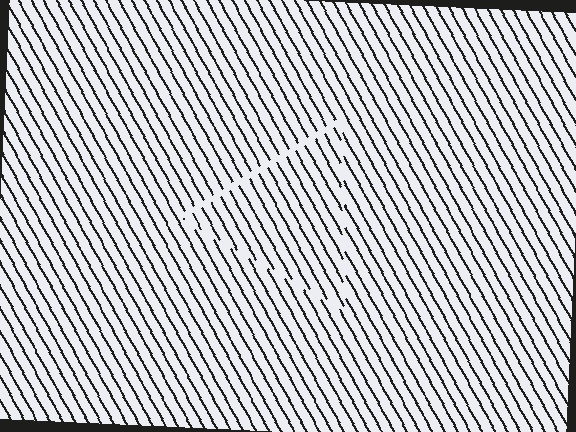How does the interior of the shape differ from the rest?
The interior of the shape contains the same grating, shifted by half a period — the contour is defined by the phase discontinuity where line-ends from the inner and outer gratings abut.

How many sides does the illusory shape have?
3 sides — the line-ends trace a triangle.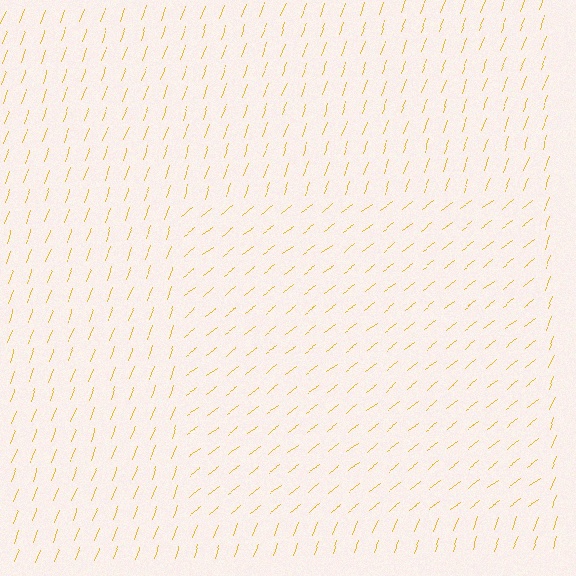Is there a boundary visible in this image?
Yes, there is a texture boundary formed by a change in line orientation.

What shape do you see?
I see a rectangle.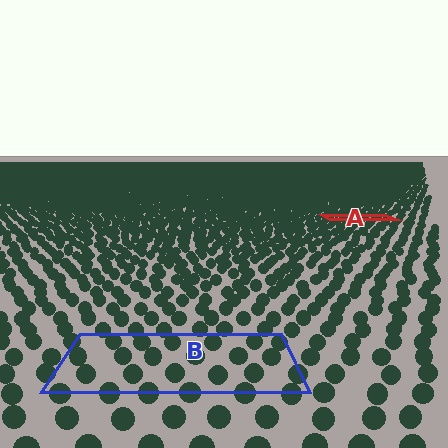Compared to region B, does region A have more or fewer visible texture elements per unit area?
Region A has more texture elements per unit area — they are packed more densely because it is farther away.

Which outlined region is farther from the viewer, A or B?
Region A is farther from the viewer — the texture elements inside it appear smaller and more densely packed.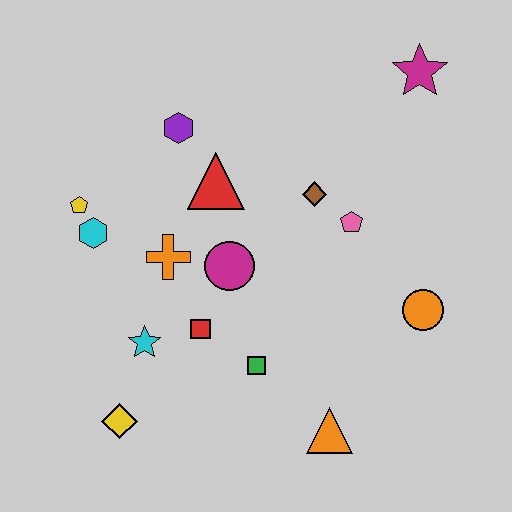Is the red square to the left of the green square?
Yes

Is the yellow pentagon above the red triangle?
No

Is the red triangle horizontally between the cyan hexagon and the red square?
No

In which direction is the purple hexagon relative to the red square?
The purple hexagon is above the red square.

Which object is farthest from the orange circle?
The yellow pentagon is farthest from the orange circle.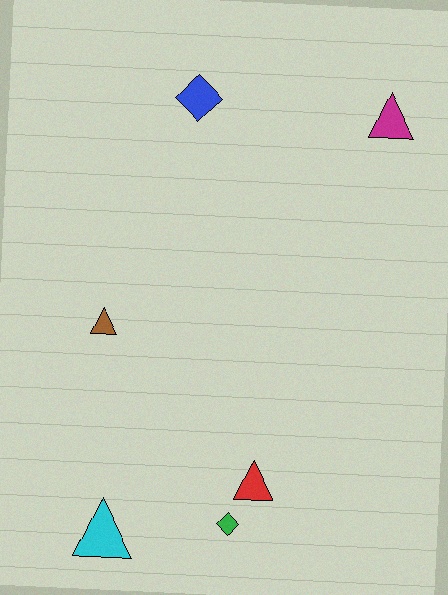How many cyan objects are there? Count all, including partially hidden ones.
There is 1 cyan object.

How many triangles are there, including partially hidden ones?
There are 4 triangles.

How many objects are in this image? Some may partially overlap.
There are 6 objects.